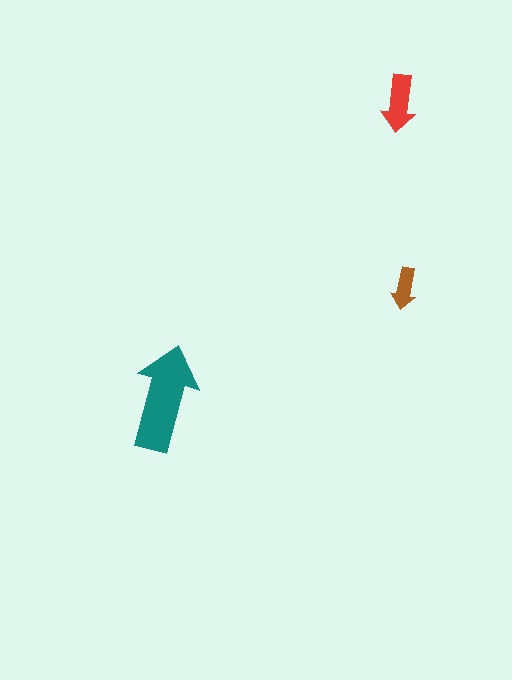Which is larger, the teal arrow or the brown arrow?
The teal one.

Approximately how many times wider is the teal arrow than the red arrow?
About 2 times wider.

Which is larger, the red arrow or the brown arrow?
The red one.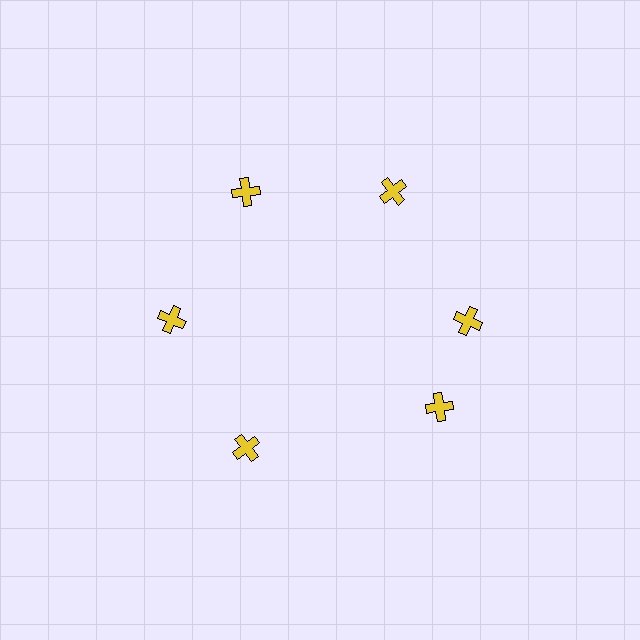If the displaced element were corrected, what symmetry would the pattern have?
It would have 6-fold rotational symmetry — the pattern would map onto itself every 60 degrees.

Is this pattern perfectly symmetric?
No. The 6 yellow crosses are arranged in a ring, but one element near the 5 o'clock position is rotated out of alignment along the ring, breaking the 6-fold rotational symmetry.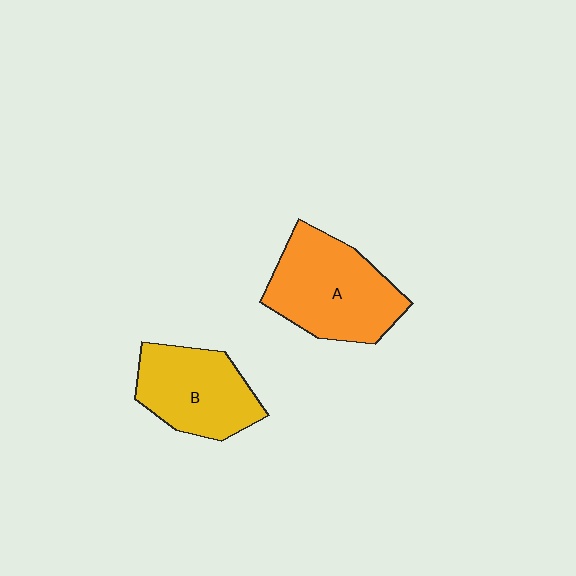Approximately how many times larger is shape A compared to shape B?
Approximately 1.2 times.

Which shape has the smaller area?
Shape B (yellow).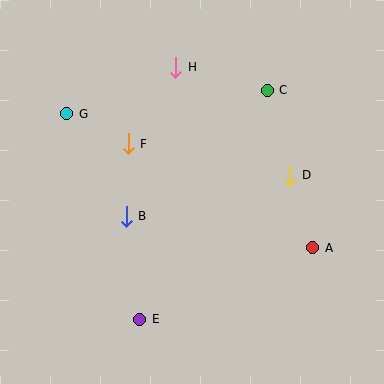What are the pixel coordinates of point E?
Point E is at (140, 319).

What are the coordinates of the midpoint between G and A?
The midpoint between G and A is at (190, 181).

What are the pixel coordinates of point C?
Point C is at (267, 90).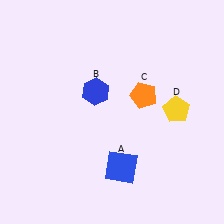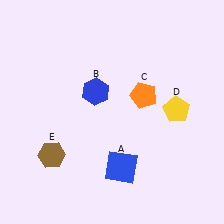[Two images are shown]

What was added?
A brown hexagon (E) was added in Image 2.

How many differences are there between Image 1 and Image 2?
There is 1 difference between the two images.